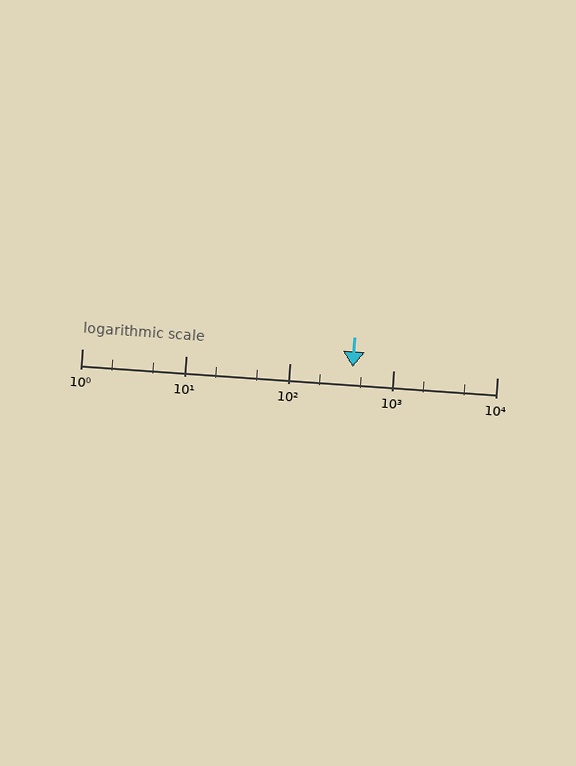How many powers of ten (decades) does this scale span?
The scale spans 4 decades, from 1 to 10000.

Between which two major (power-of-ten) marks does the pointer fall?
The pointer is between 100 and 1000.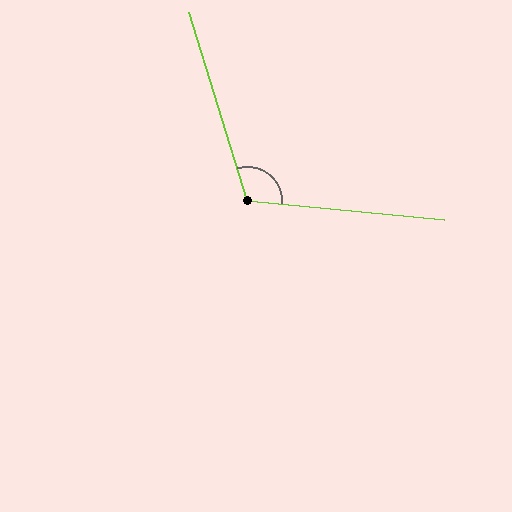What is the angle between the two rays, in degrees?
Approximately 113 degrees.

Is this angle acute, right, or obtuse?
It is obtuse.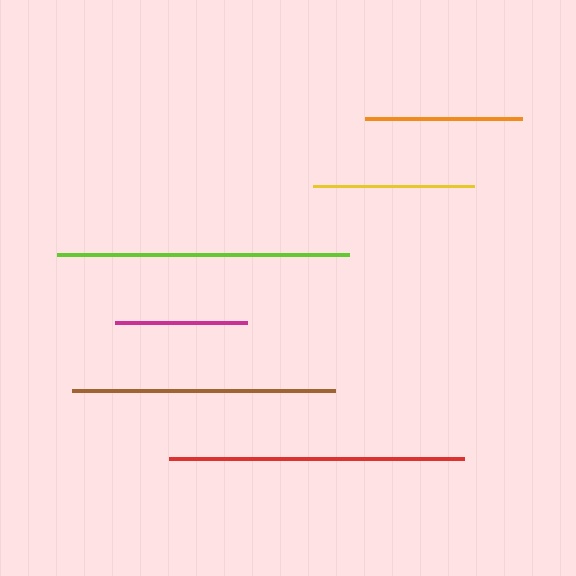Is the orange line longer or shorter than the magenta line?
The orange line is longer than the magenta line.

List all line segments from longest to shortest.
From longest to shortest: red, lime, brown, yellow, orange, magenta.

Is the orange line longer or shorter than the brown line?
The brown line is longer than the orange line.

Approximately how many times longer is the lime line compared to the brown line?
The lime line is approximately 1.1 times the length of the brown line.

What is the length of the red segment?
The red segment is approximately 295 pixels long.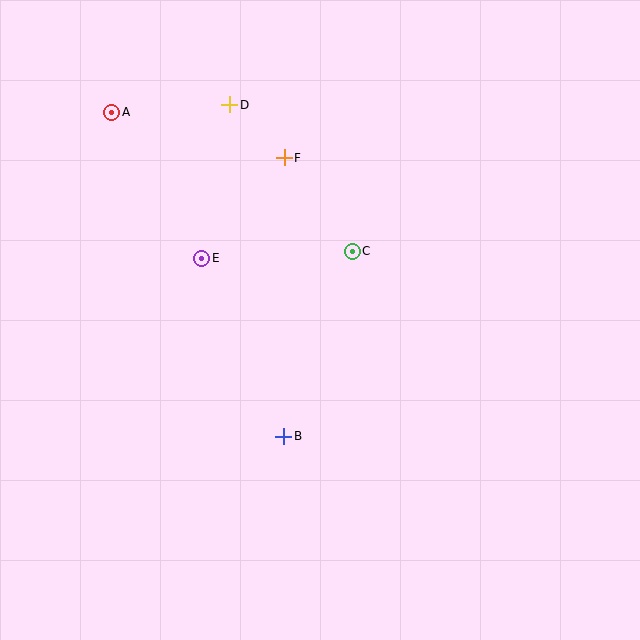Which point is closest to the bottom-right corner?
Point B is closest to the bottom-right corner.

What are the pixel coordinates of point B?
Point B is at (283, 436).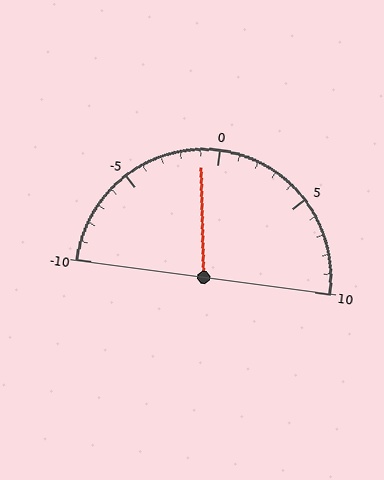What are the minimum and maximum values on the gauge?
The gauge ranges from -10 to 10.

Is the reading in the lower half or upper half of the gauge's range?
The reading is in the lower half of the range (-10 to 10).